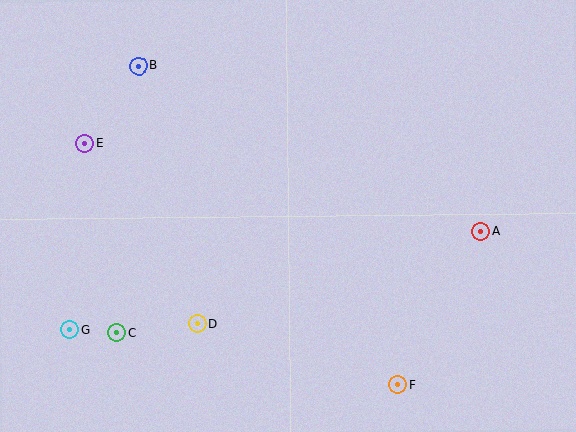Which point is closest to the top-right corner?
Point A is closest to the top-right corner.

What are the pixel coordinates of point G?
Point G is at (70, 330).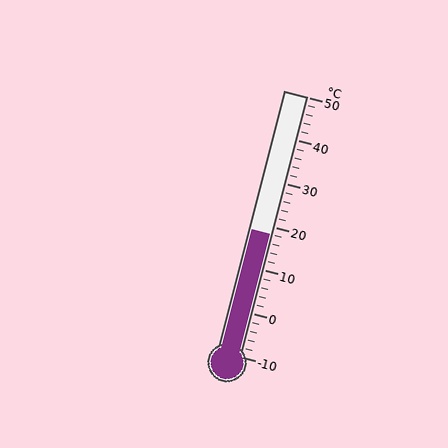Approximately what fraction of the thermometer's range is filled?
The thermometer is filled to approximately 45% of its range.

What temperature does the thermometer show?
The thermometer shows approximately 18°C.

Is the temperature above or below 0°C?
The temperature is above 0°C.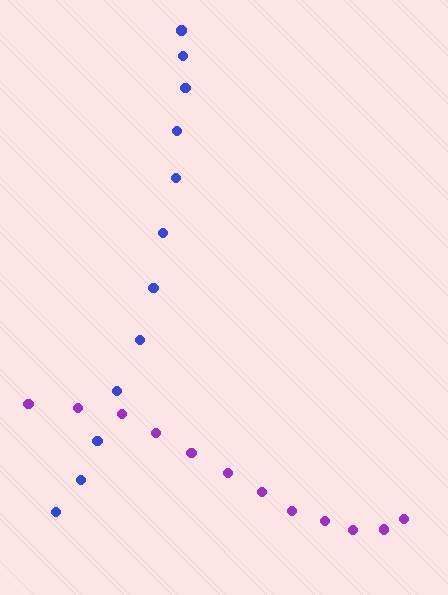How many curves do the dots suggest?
There are 2 distinct paths.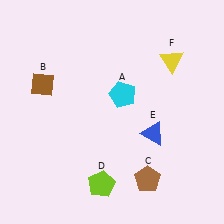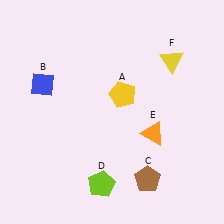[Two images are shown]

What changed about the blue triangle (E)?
In Image 1, E is blue. In Image 2, it changed to orange.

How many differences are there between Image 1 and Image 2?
There are 3 differences between the two images.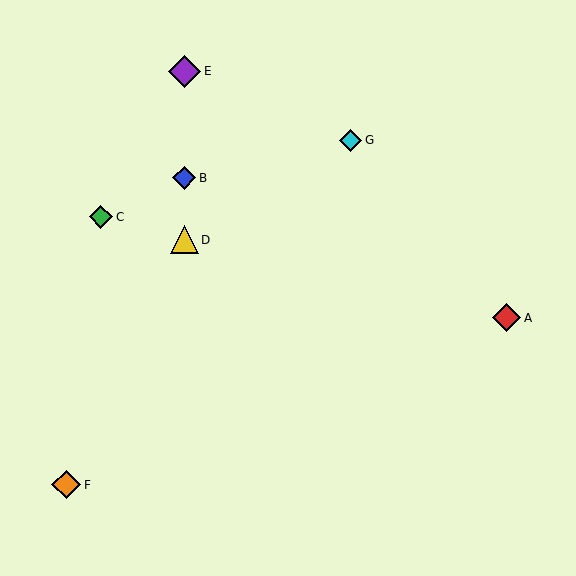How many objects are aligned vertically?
3 objects (B, D, E) are aligned vertically.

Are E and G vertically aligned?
No, E is at x≈184 and G is at x≈351.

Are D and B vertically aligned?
Yes, both are at x≈184.